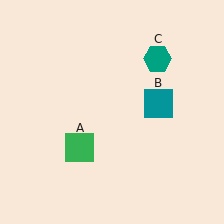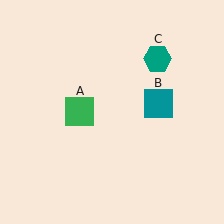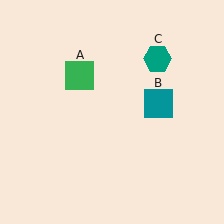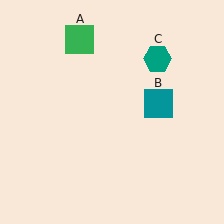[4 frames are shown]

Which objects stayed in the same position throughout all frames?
Teal square (object B) and teal hexagon (object C) remained stationary.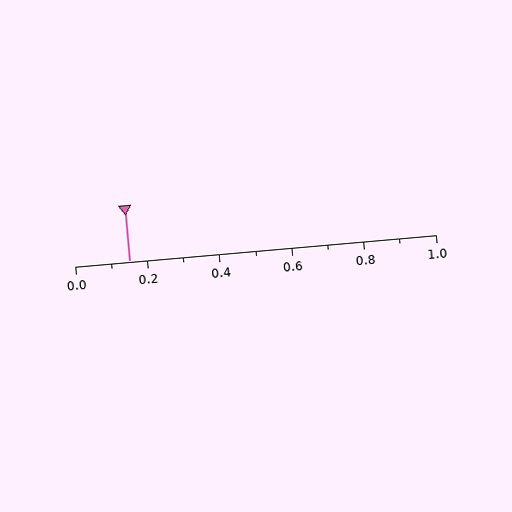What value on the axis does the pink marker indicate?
The marker indicates approximately 0.15.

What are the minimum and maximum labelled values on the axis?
The axis runs from 0.0 to 1.0.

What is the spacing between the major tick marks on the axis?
The major ticks are spaced 0.2 apart.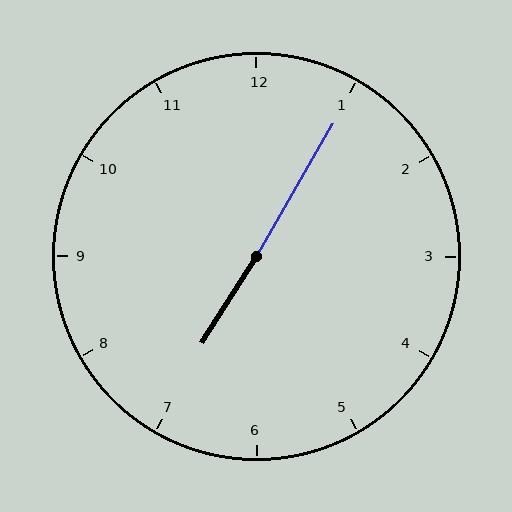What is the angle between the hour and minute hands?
Approximately 178 degrees.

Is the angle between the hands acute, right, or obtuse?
It is obtuse.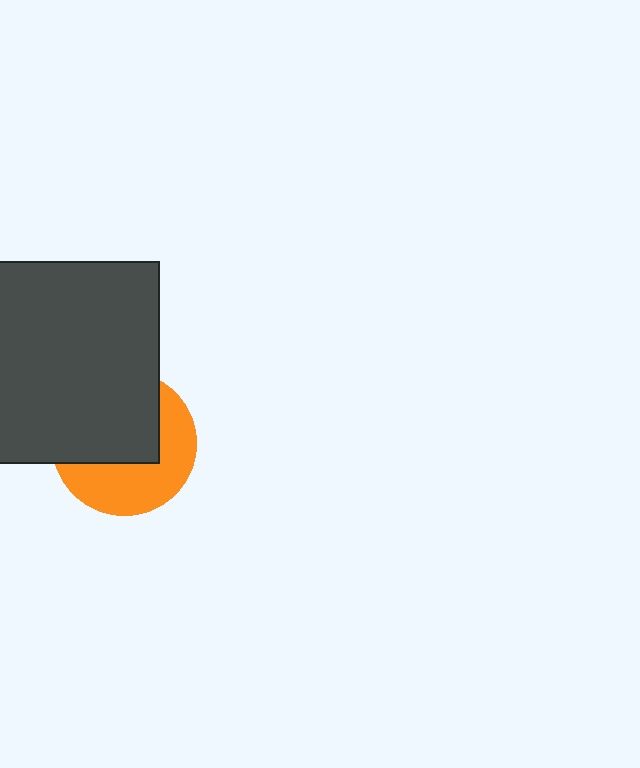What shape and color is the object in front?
The object in front is a dark gray square.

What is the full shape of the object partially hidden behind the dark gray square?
The partially hidden object is an orange circle.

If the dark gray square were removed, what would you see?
You would see the complete orange circle.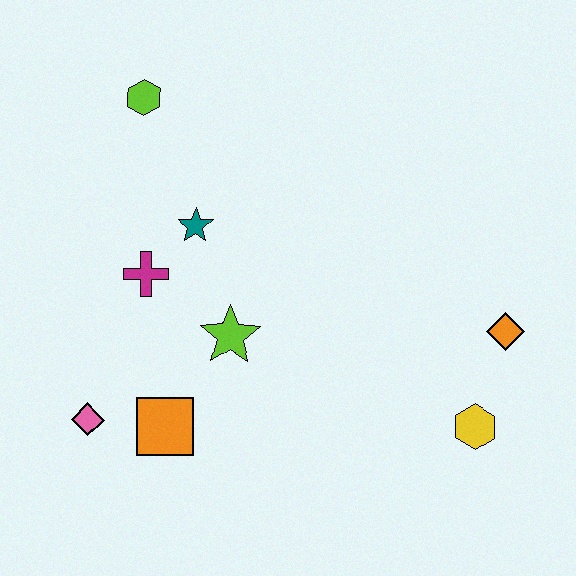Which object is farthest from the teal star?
The yellow hexagon is farthest from the teal star.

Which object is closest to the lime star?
The magenta cross is closest to the lime star.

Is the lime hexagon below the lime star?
No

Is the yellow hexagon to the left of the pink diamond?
No